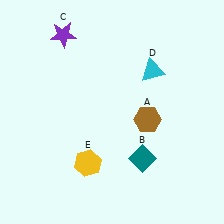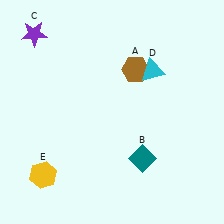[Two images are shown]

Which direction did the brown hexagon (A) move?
The brown hexagon (A) moved up.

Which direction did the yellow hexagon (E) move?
The yellow hexagon (E) moved left.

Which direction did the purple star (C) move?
The purple star (C) moved left.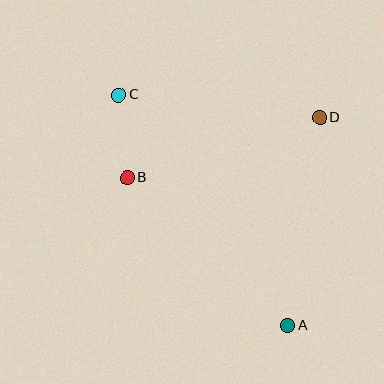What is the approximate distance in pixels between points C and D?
The distance between C and D is approximately 202 pixels.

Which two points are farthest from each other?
Points A and C are farthest from each other.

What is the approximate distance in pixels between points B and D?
The distance between B and D is approximately 202 pixels.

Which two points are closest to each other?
Points B and C are closest to each other.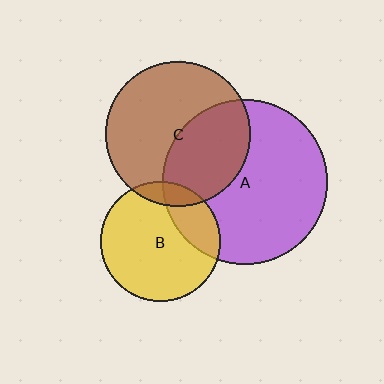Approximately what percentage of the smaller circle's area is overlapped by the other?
Approximately 40%.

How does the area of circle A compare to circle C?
Approximately 1.3 times.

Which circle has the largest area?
Circle A (purple).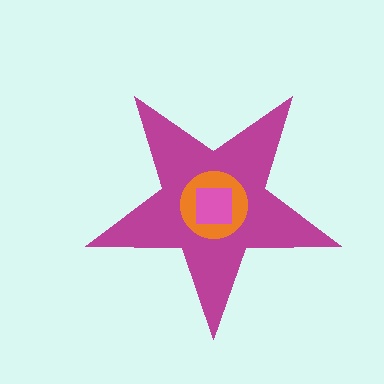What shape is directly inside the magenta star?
The orange circle.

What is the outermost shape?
The magenta star.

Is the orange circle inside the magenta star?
Yes.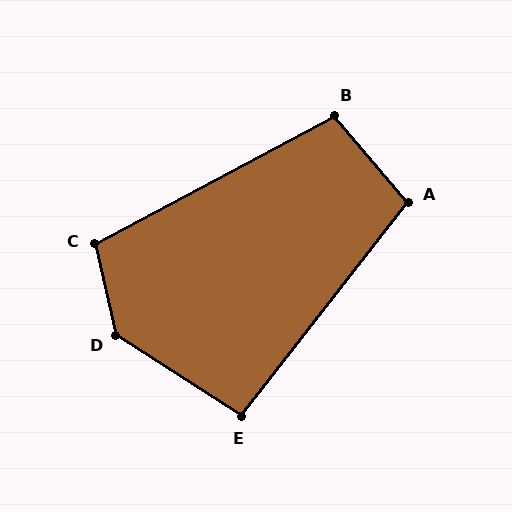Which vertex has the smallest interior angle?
E, at approximately 95 degrees.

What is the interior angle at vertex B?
Approximately 102 degrees (obtuse).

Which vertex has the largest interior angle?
D, at approximately 135 degrees.